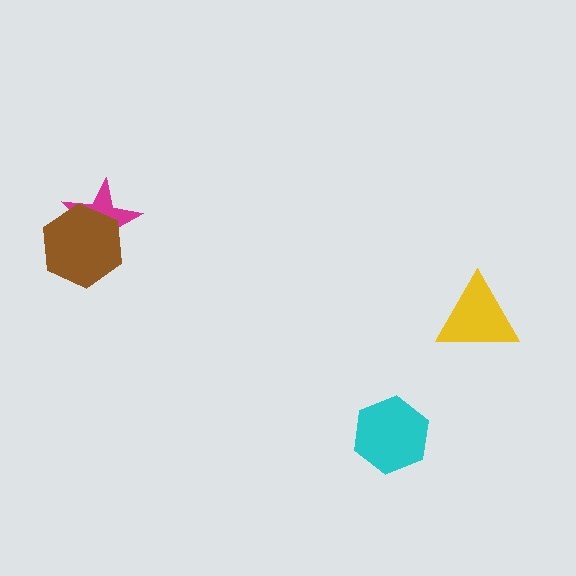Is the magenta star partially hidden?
Yes, it is partially covered by another shape.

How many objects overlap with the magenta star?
1 object overlaps with the magenta star.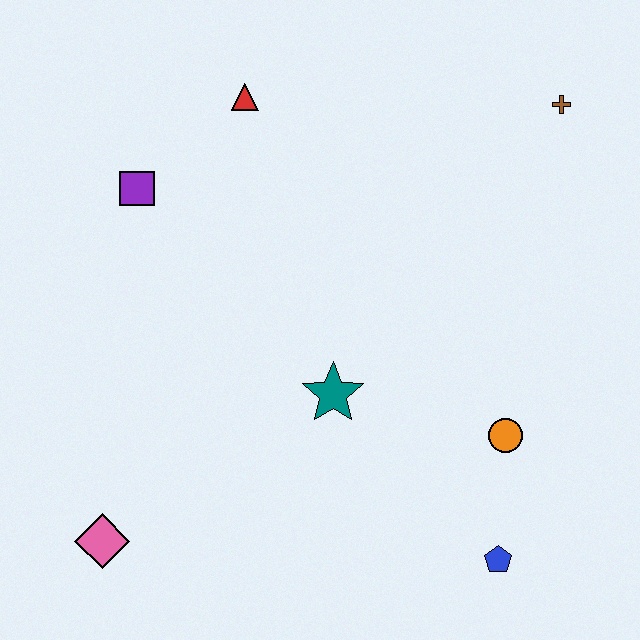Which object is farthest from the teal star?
The brown cross is farthest from the teal star.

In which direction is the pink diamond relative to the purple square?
The pink diamond is below the purple square.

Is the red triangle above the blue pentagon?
Yes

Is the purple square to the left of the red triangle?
Yes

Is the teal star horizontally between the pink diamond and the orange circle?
Yes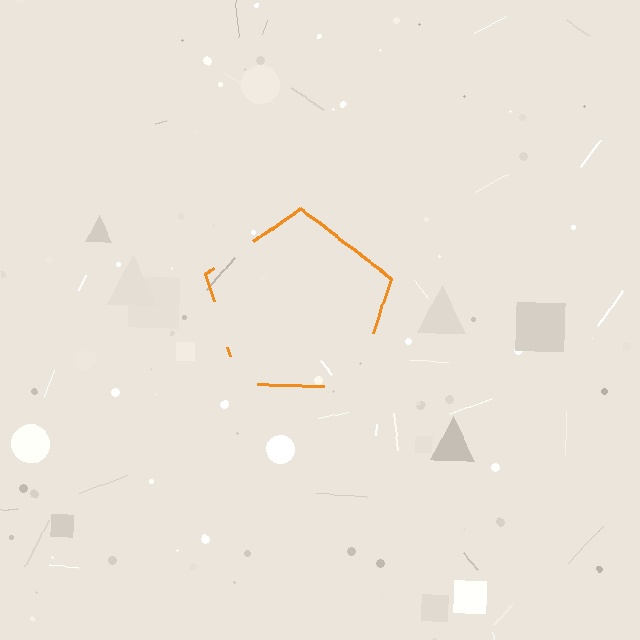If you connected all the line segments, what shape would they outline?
They would outline a pentagon.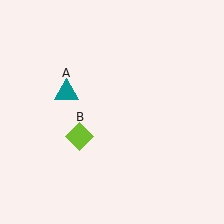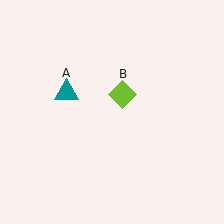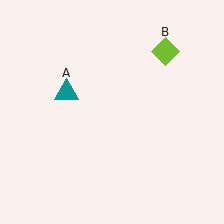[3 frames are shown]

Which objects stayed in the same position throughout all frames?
Teal triangle (object A) remained stationary.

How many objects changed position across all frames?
1 object changed position: lime diamond (object B).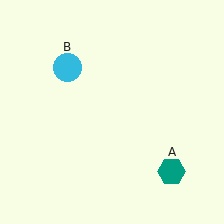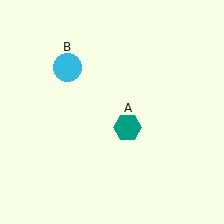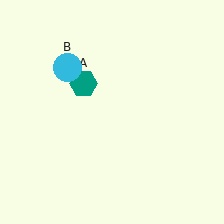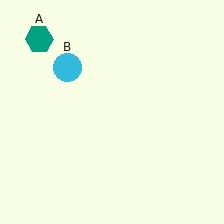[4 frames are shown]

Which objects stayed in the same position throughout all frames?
Cyan circle (object B) remained stationary.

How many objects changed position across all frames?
1 object changed position: teal hexagon (object A).